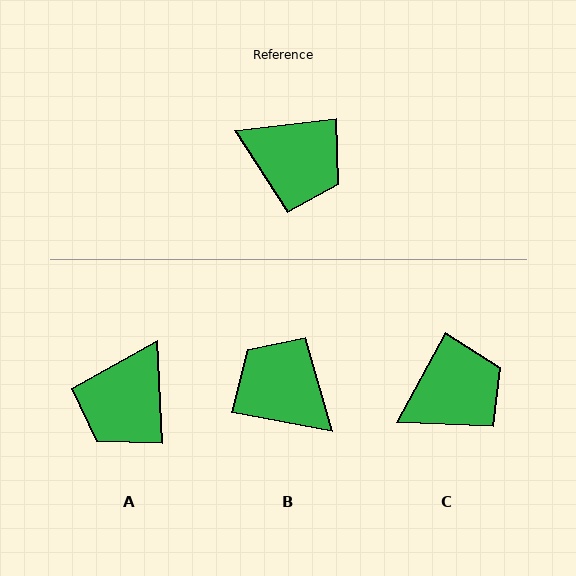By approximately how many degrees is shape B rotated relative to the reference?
Approximately 163 degrees counter-clockwise.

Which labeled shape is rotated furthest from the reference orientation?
B, about 163 degrees away.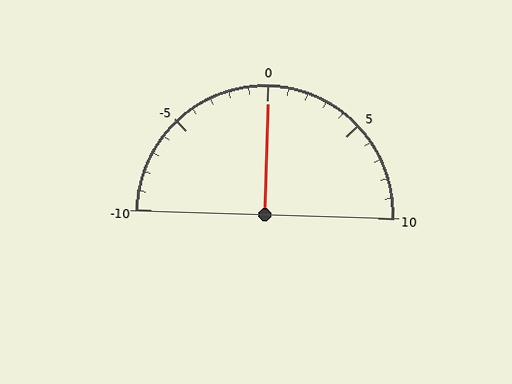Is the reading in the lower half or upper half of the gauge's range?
The reading is in the upper half of the range (-10 to 10).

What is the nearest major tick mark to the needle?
The nearest major tick mark is 0.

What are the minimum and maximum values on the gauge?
The gauge ranges from -10 to 10.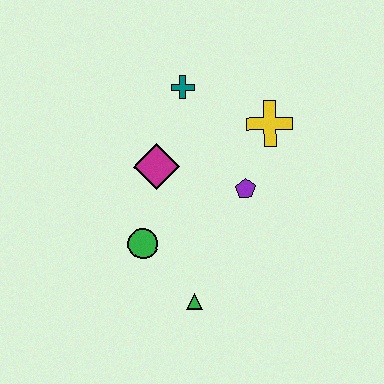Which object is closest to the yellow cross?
The purple pentagon is closest to the yellow cross.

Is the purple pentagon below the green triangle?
No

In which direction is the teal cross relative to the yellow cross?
The teal cross is to the left of the yellow cross.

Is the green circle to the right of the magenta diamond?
No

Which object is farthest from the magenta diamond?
The green triangle is farthest from the magenta diamond.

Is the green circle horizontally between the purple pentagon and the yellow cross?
No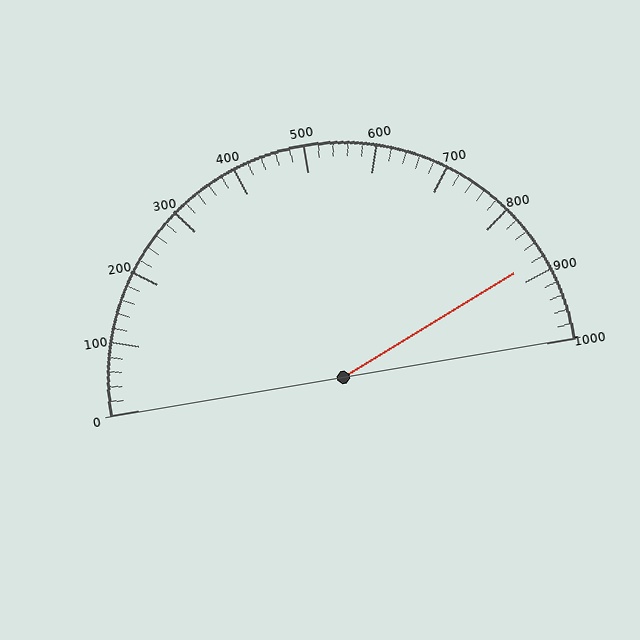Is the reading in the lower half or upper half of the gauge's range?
The reading is in the upper half of the range (0 to 1000).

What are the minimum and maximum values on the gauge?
The gauge ranges from 0 to 1000.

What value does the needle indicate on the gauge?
The needle indicates approximately 880.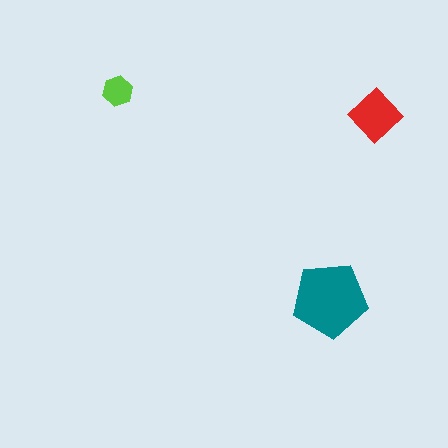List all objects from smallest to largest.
The lime hexagon, the red diamond, the teal pentagon.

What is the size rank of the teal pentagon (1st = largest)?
1st.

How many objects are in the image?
There are 3 objects in the image.